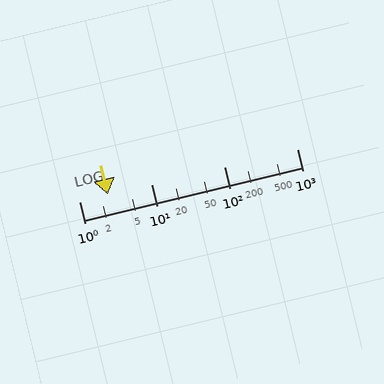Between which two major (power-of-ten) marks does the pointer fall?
The pointer is between 1 and 10.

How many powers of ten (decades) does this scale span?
The scale spans 3 decades, from 1 to 1000.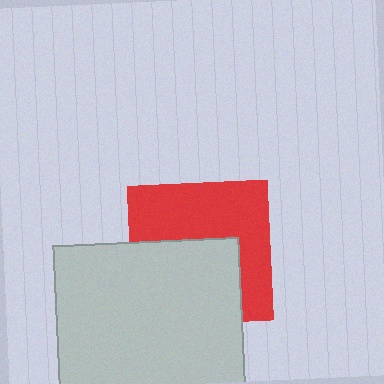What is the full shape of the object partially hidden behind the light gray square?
The partially hidden object is a red square.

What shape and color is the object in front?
The object in front is a light gray square.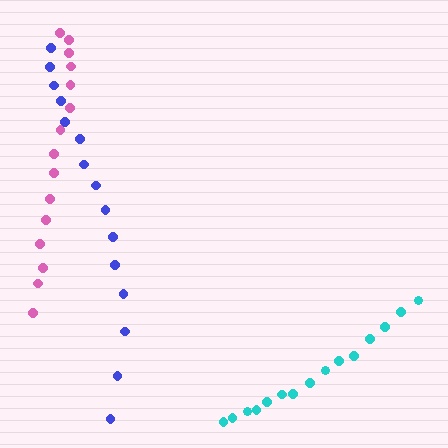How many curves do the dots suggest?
There are 3 distinct paths.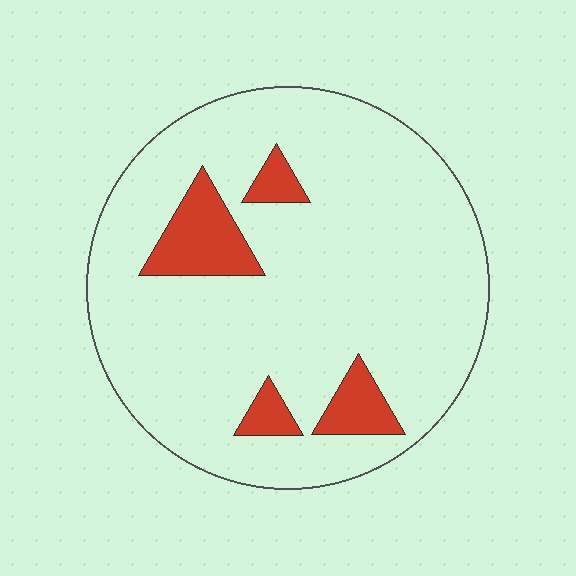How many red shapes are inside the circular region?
4.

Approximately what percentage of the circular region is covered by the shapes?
Approximately 10%.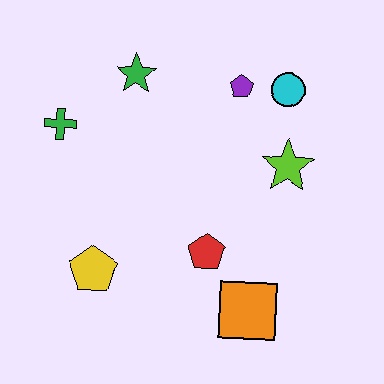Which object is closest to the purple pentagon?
The cyan circle is closest to the purple pentagon.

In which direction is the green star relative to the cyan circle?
The green star is to the left of the cyan circle.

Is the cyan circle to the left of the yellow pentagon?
No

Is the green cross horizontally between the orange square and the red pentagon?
No